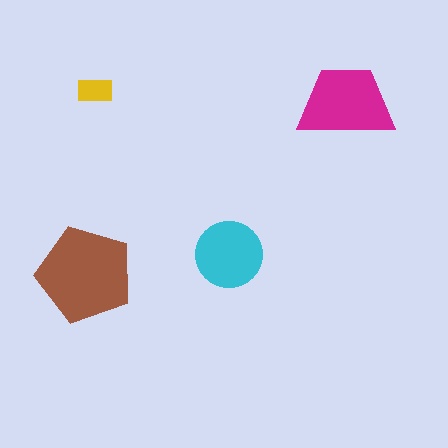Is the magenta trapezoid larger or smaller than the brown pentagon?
Smaller.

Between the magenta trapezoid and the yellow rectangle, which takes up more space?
The magenta trapezoid.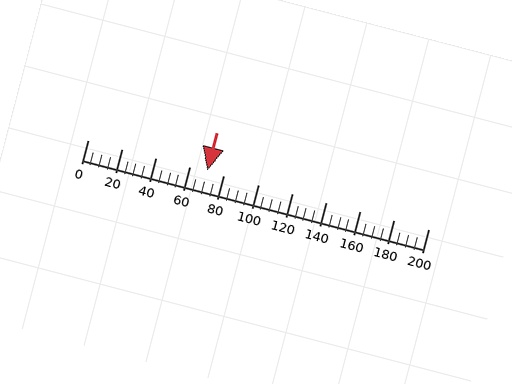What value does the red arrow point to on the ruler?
The red arrow points to approximately 70.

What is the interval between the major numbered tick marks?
The major tick marks are spaced 20 units apart.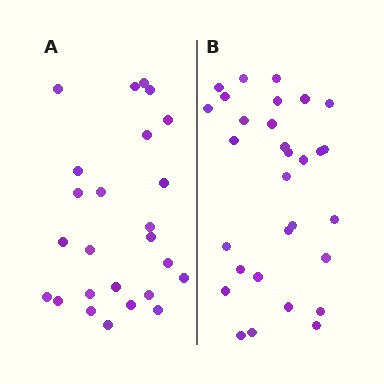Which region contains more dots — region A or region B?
Region B (the right region) has more dots.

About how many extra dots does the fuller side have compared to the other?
Region B has about 5 more dots than region A.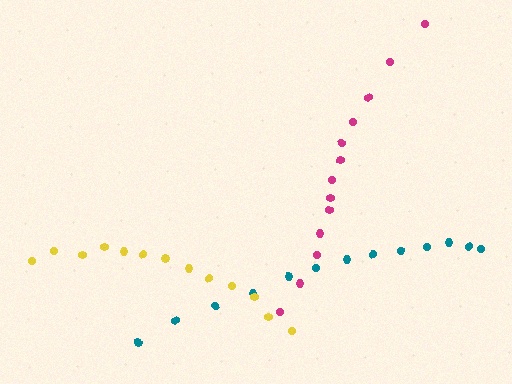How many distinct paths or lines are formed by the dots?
There are 3 distinct paths.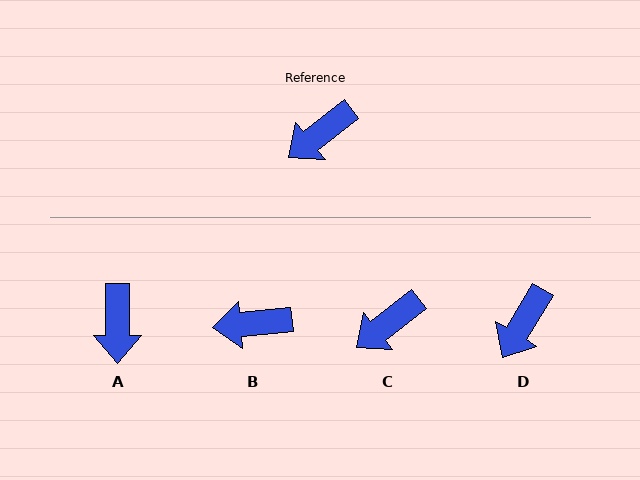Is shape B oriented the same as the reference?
No, it is off by about 32 degrees.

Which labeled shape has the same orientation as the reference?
C.